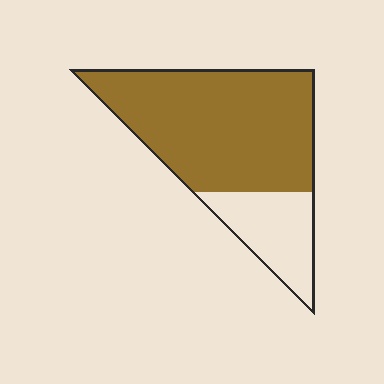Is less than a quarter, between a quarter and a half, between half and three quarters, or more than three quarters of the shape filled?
Between half and three quarters.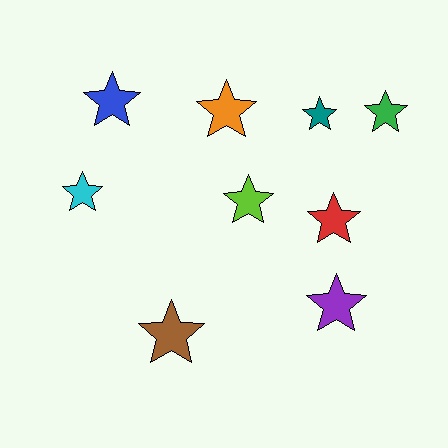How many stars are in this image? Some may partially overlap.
There are 9 stars.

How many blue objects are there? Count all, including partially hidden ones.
There is 1 blue object.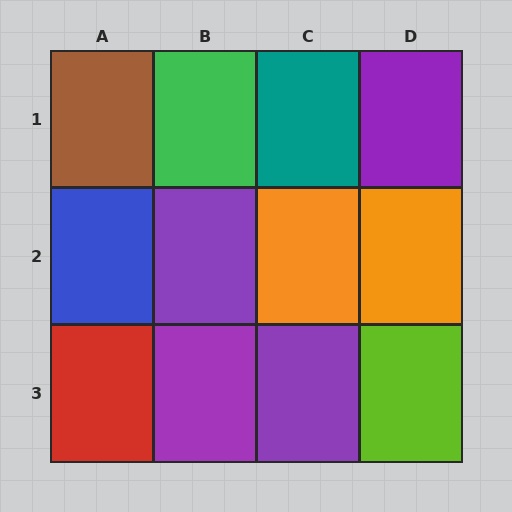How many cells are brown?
1 cell is brown.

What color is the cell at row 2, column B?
Purple.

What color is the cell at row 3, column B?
Purple.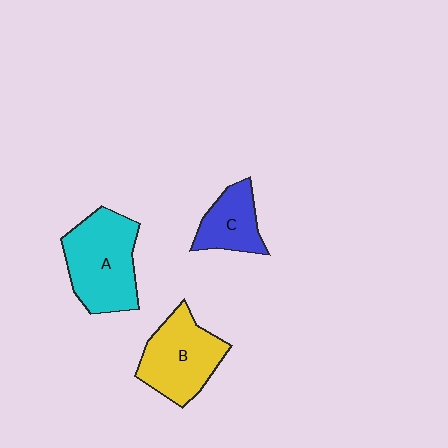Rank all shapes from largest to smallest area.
From largest to smallest: A (cyan), B (yellow), C (blue).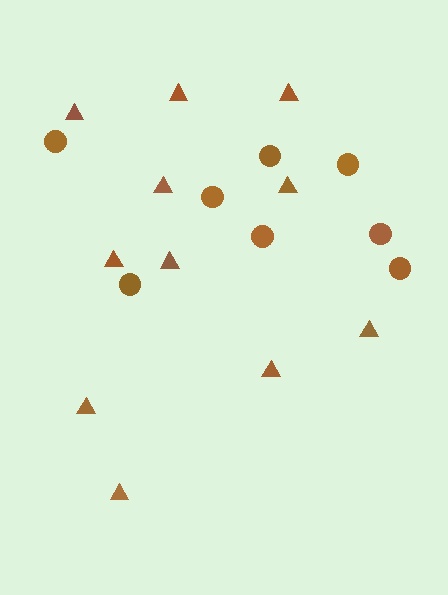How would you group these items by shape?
There are 2 groups: one group of triangles (11) and one group of circles (8).